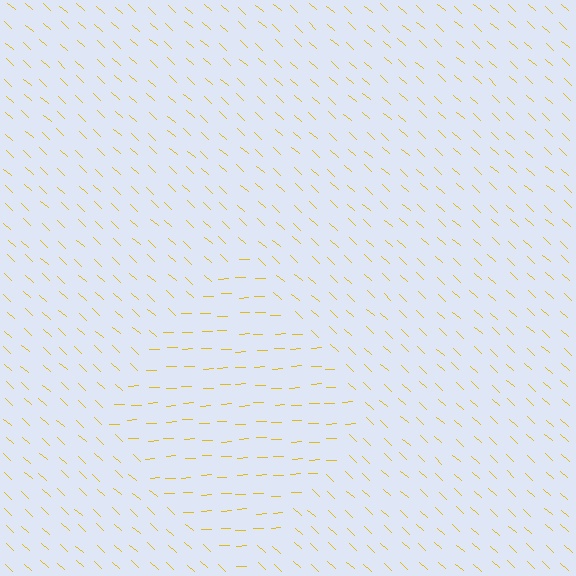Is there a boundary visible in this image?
Yes, there is a texture boundary formed by a change in line orientation.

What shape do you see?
I see a diamond.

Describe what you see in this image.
The image is filled with small yellow line segments. A diamond region in the image has lines oriented differently from the surrounding lines, creating a visible texture boundary.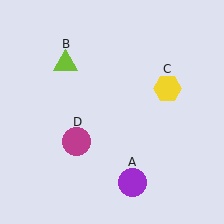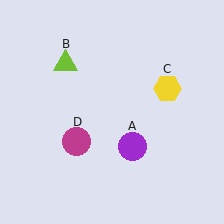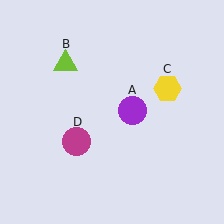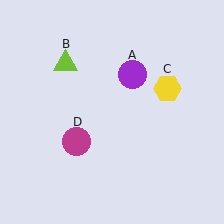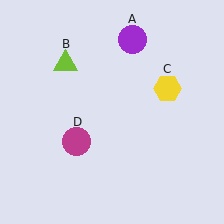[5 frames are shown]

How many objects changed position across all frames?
1 object changed position: purple circle (object A).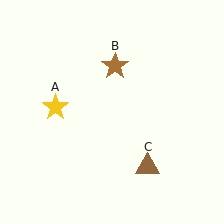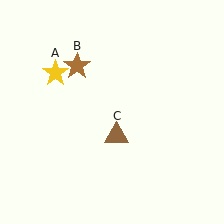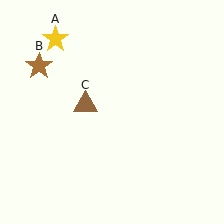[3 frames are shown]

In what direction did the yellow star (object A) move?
The yellow star (object A) moved up.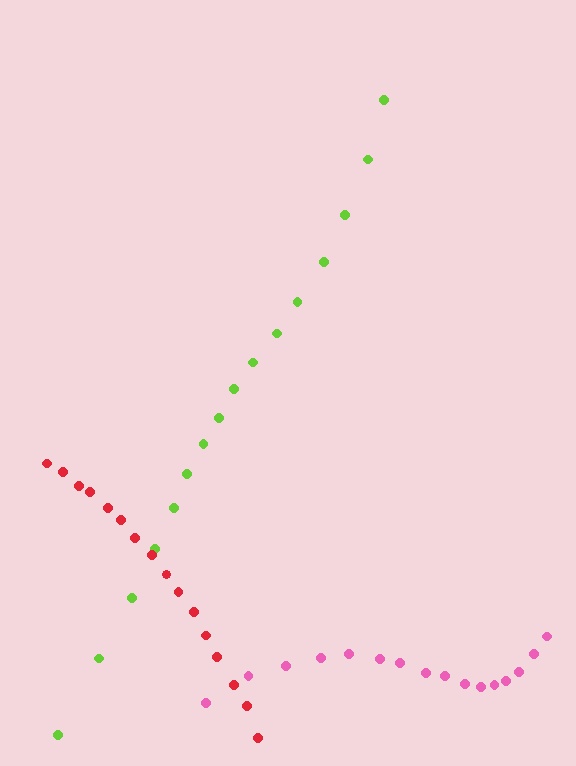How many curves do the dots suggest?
There are 3 distinct paths.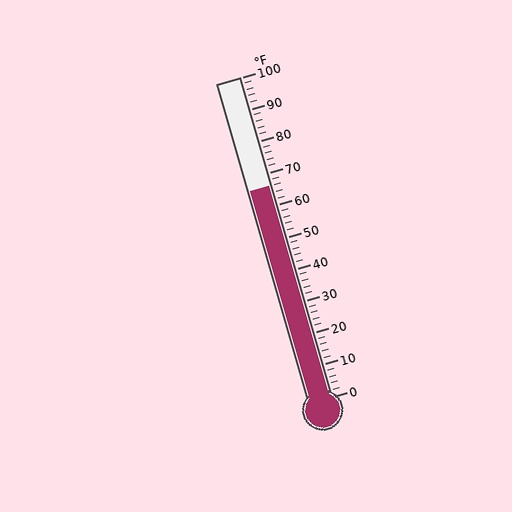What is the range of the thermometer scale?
The thermometer scale ranges from 0°F to 100°F.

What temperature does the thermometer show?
The thermometer shows approximately 66°F.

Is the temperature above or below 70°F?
The temperature is below 70°F.